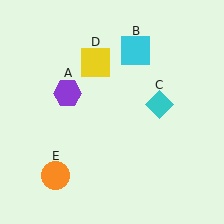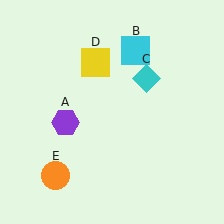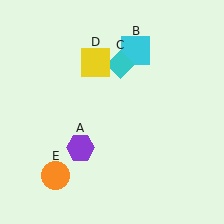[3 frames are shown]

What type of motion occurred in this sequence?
The purple hexagon (object A), cyan diamond (object C) rotated counterclockwise around the center of the scene.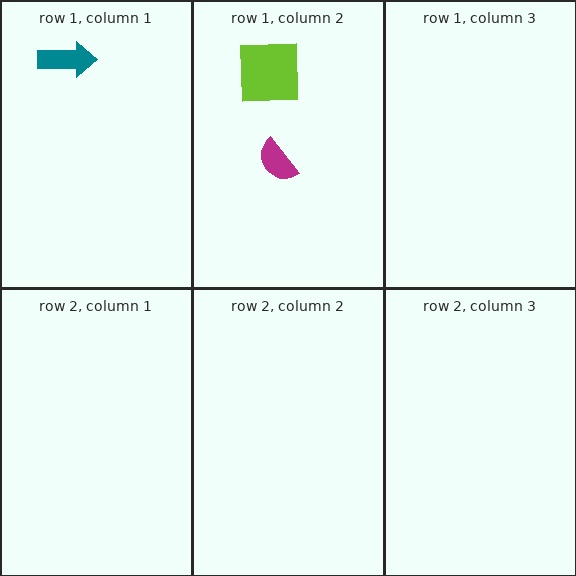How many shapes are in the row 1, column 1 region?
1.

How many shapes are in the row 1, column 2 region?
2.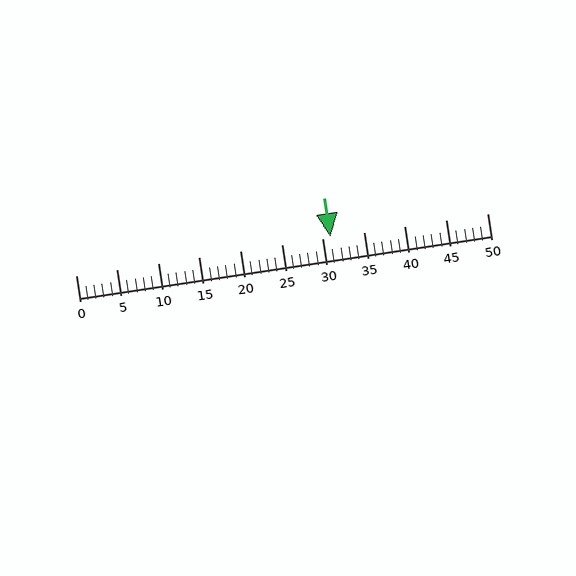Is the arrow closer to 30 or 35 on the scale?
The arrow is closer to 30.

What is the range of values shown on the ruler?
The ruler shows values from 0 to 50.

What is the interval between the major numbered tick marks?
The major tick marks are spaced 5 units apart.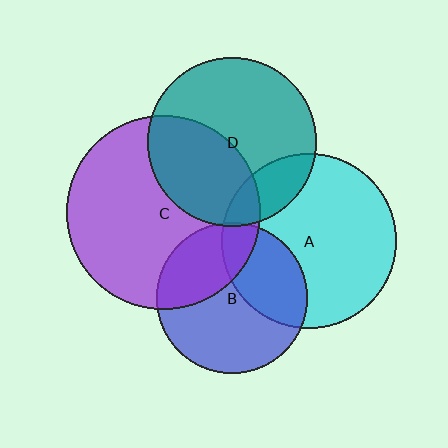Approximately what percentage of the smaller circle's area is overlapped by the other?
Approximately 5%.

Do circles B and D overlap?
Yes.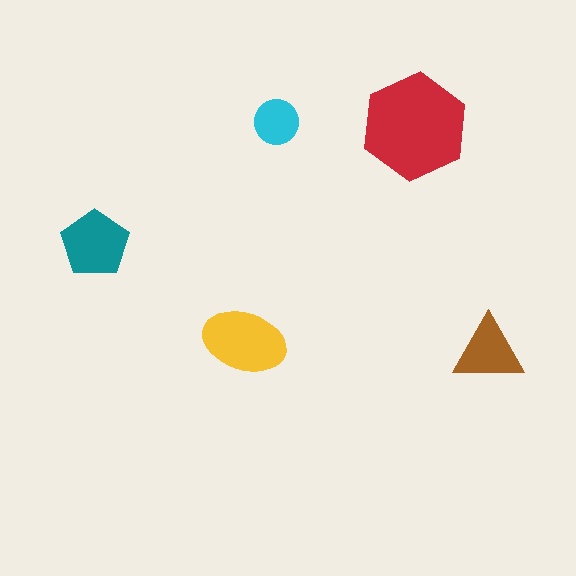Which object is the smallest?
The cyan circle.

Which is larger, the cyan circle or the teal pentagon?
The teal pentagon.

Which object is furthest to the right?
The brown triangle is rightmost.